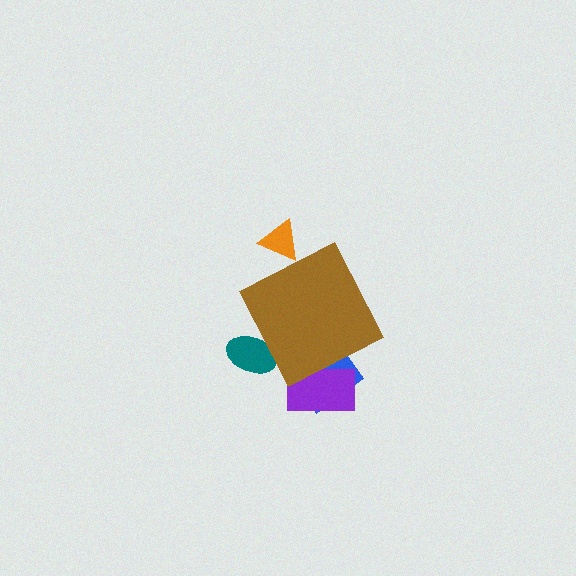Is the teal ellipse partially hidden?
Yes, the teal ellipse is partially hidden behind the brown diamond.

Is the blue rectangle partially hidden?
Yes, the blue rectangle is partially hidden behind the brown diamond.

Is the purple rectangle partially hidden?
Yes, the purple rectangle is partially hidden behind the brown diamond.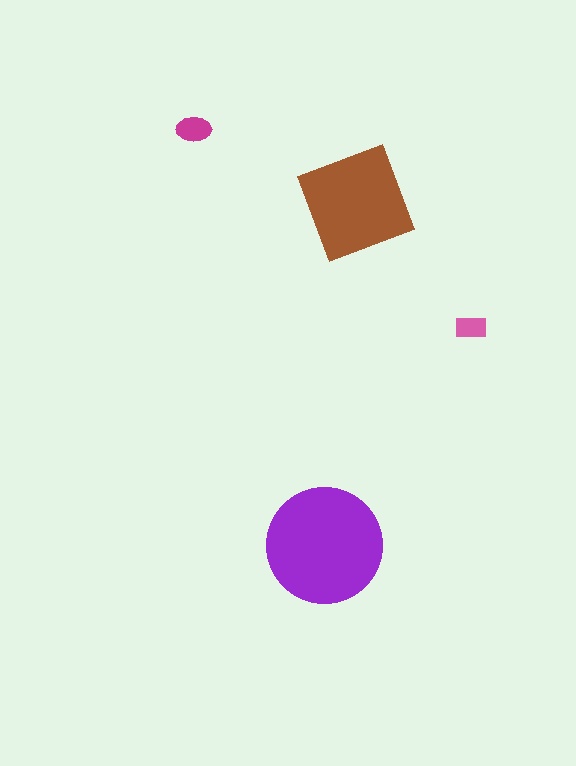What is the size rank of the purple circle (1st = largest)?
1st.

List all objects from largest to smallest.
The purple circle, the brown square, the magenta ellipse, the pink rectangle.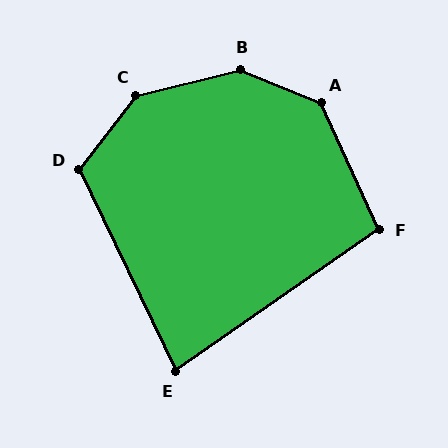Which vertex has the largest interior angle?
B, at approximately 143 degrees.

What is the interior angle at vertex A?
Approximately 137 degrees (obtuse).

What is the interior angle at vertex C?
Approximately 142 degrees (obtuse).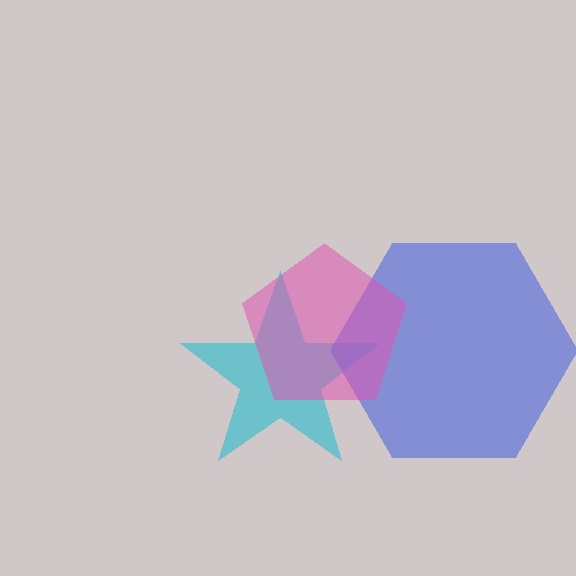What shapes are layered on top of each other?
The layered shapes are: a cyan star, a blue hexagon, a pink pentagon.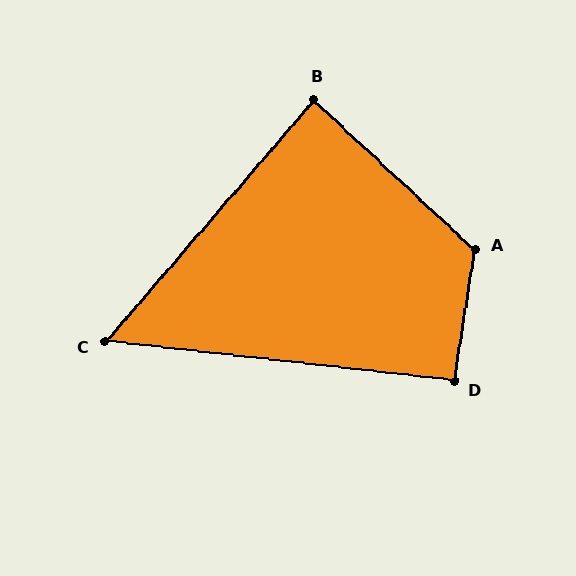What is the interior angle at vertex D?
Approximately 92 degrees (approximately right).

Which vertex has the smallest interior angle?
C, at approximately 56 degrees.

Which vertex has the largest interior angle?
A, at approximately 124 degrees.